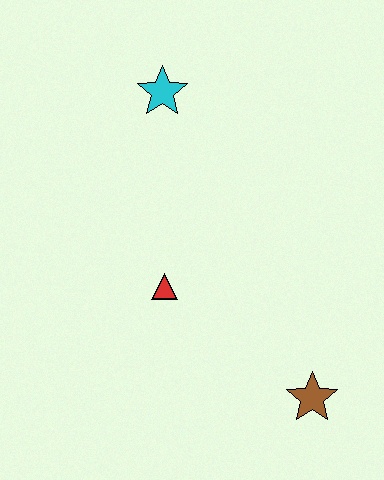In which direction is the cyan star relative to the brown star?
The cyan star is above the brown star.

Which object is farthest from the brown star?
The cyan star is farthest from the brown star.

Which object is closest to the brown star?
The red triangle is closest to the brown star.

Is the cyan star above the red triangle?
Yes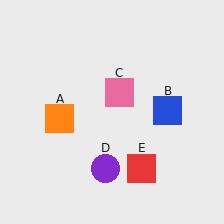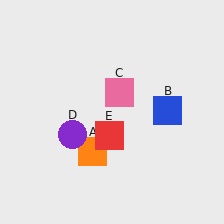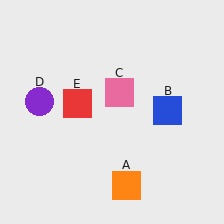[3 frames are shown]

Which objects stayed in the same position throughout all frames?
Blue square (object B) and pink square (object C) remained stationary.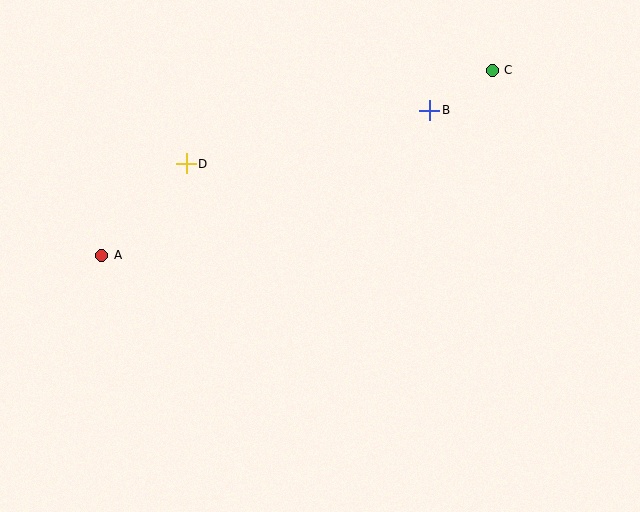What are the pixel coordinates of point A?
Point A is at (102, 256).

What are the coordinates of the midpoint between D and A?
The midpoint between D and A is at (144, 210).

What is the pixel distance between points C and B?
The distance between C and B is 74 pixels.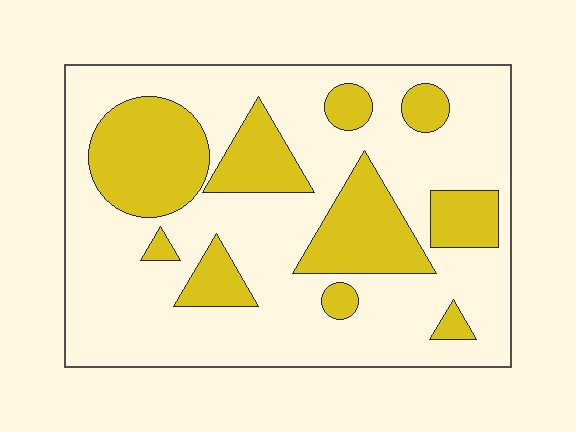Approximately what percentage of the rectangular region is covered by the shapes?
Approximately 30%.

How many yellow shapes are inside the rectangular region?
10.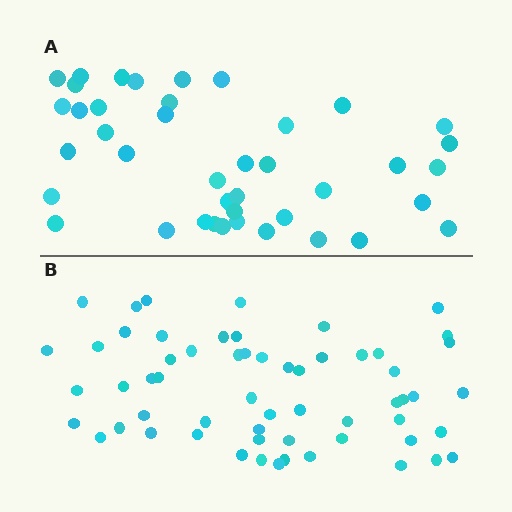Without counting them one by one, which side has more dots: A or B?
Region B (the bottom region) has more dots.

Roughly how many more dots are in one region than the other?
Region B has approximately 20 more dots than region A.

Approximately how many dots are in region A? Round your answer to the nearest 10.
About 40 dots. (The exact count is 41, which rounds to 40.)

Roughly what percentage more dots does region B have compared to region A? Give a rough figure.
About 45% more.